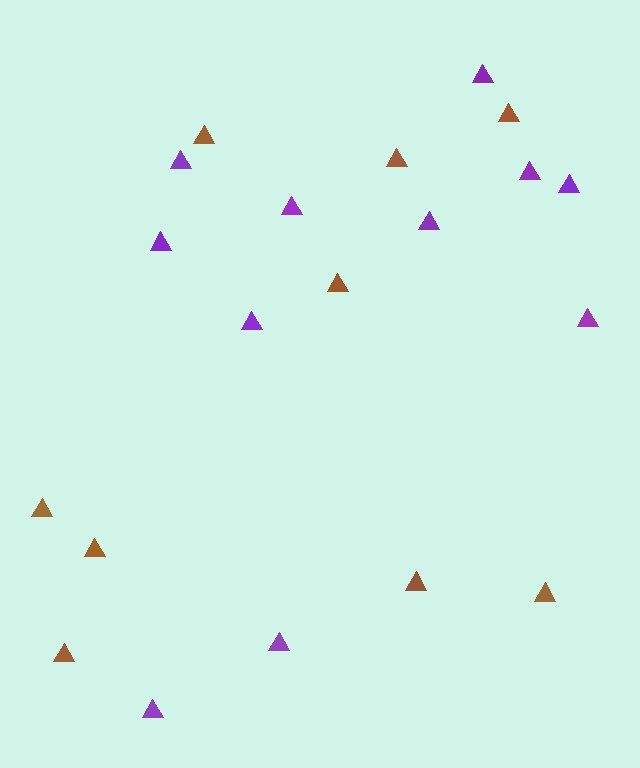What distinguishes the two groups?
There are 2 groups: one group of purple triangles (11) and one group of brown triangles (9).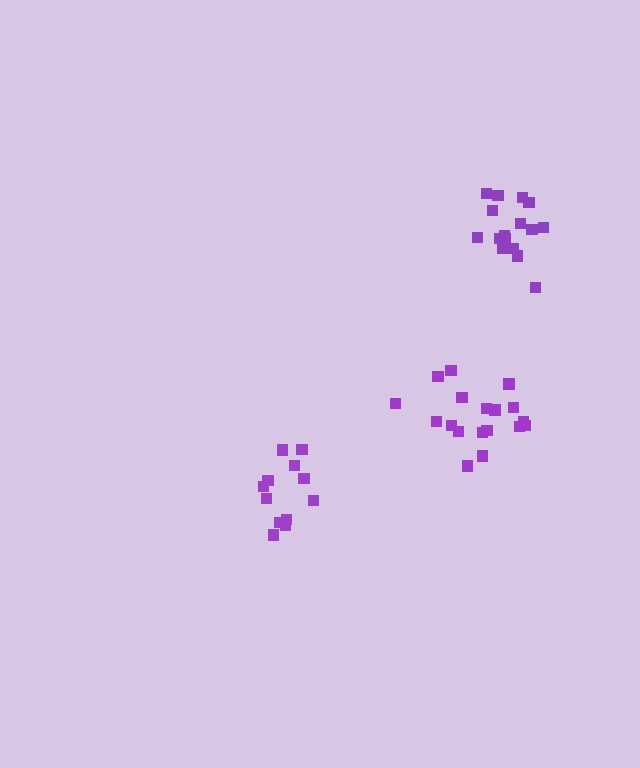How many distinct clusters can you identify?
There are 3 distinct clusters.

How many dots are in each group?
Group 1: 12 dots, Group 2: 18 dots, Group 3: 16 dots (46 total).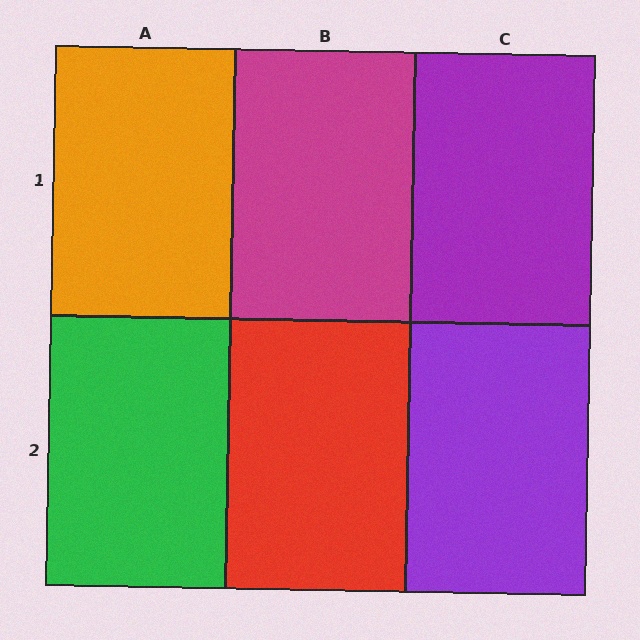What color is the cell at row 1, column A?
Orange.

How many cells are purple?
2 cells are purple.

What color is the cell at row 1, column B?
Magenta.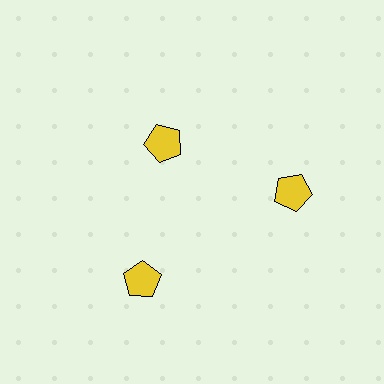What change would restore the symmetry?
The symmetry would be restored by moving it outward, back onto the ring so that all 3 pentagons sit at equal angles and equal distance from the center.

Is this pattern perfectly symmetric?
No. The 3 yellow pentagons are arranged in a ring, but one element near the 11 o'clock position is pulled inward toward the center, breaking the 3-fold rotational symmetry.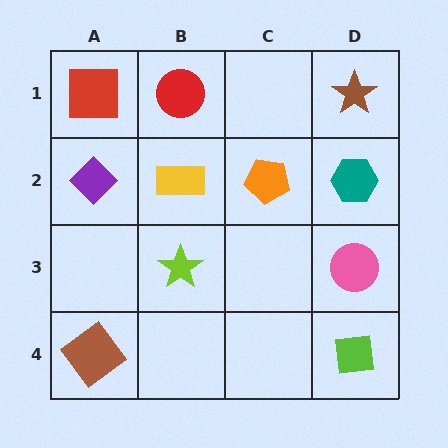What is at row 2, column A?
A purple diamond.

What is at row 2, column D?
A teal hexagon.